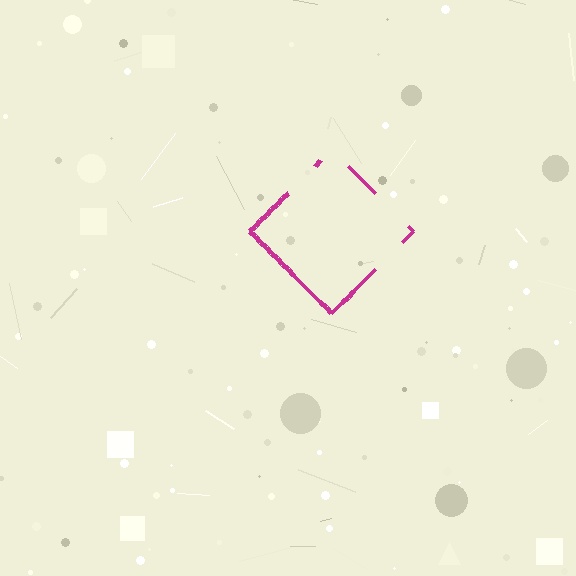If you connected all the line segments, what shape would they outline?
They would outline a diamond.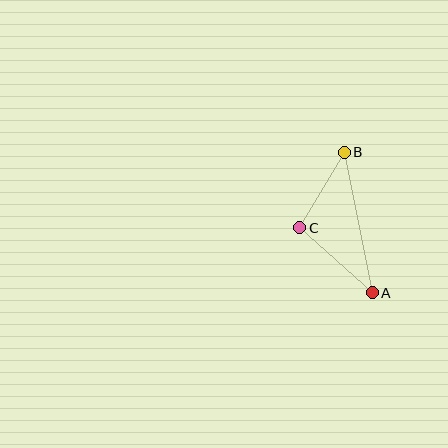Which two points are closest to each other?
Points B and C are closest to each other.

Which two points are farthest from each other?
Points A and B are farthest from each other.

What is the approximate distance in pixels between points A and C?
The distance between A and C is approximately 97 pixels.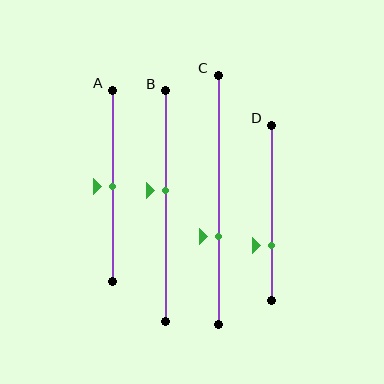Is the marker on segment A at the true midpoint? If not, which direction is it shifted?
Yes, the marker on segment A is at the true midpoint.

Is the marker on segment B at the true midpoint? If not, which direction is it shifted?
No, the marker on segment B is shifted upward by about 7% of the segment length.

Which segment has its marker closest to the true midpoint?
Segment A has its marker closest to the true midpoint.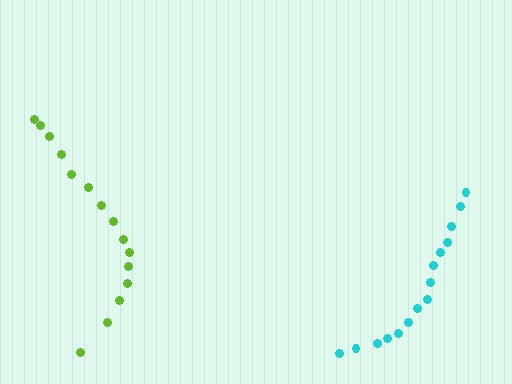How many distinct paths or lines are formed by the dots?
There are 2 distinct paths.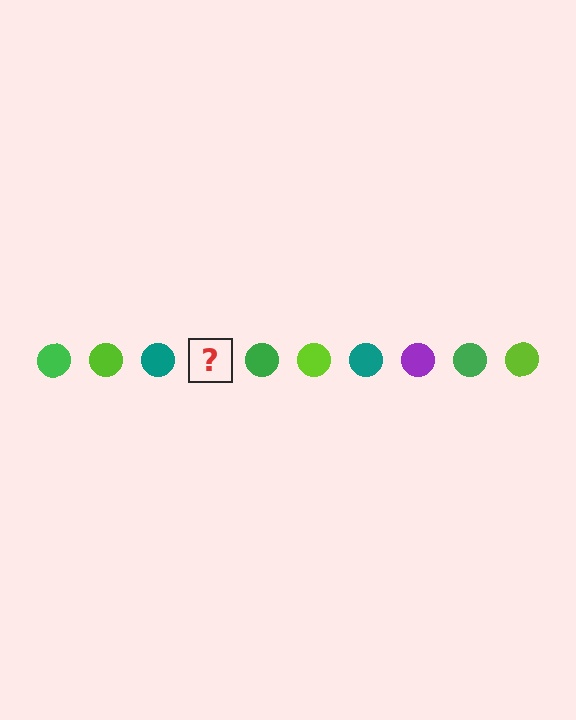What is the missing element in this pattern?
The missing element is a purple circle.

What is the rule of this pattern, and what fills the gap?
The rule is that the pattern cycles through green, lime, teal, purple circles. The gap should be filled with a purple circle.